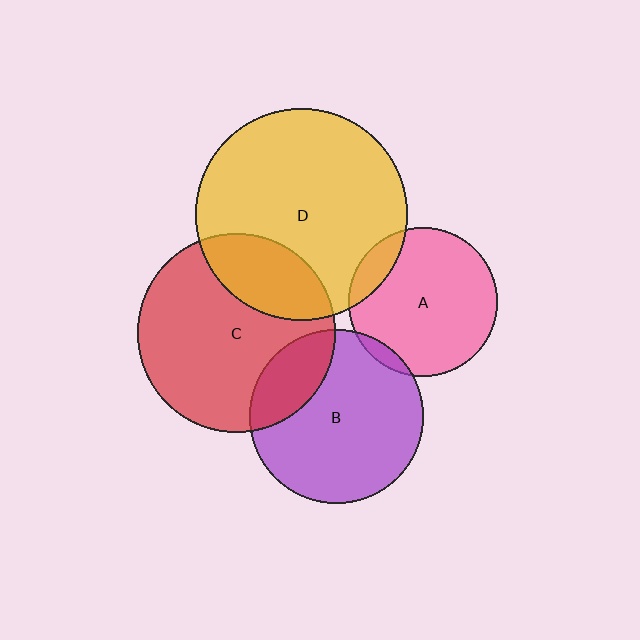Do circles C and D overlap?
Yes.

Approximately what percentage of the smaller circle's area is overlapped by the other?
Approximately 25%.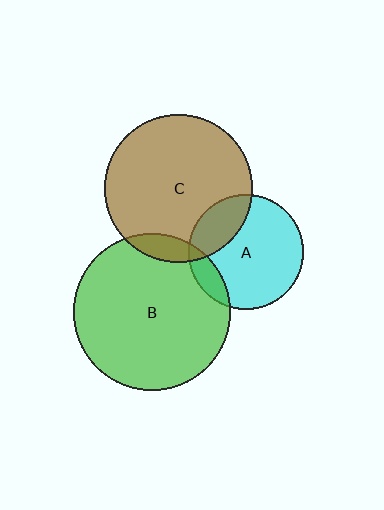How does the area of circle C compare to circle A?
Approximately 1.6 times.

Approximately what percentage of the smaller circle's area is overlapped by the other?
Approximately 10%.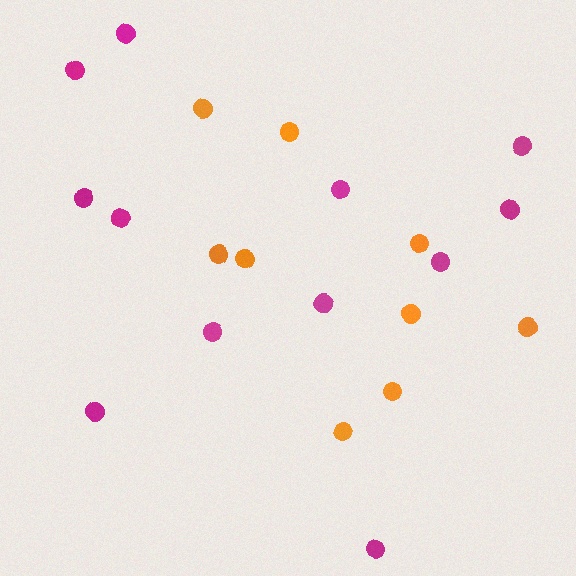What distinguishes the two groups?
There are 2 groups: one group of orange circles (9) and one group of magenta circles (12).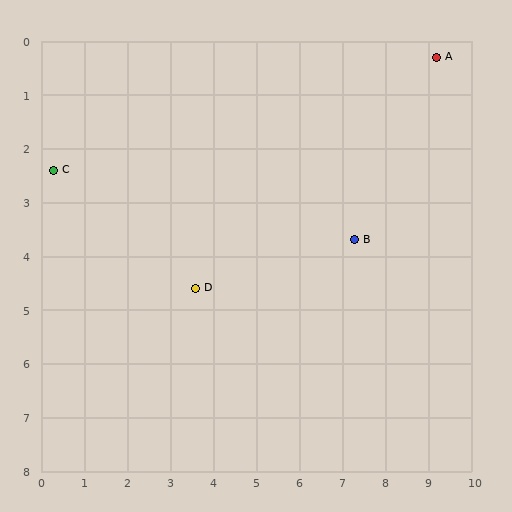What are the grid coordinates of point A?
Point A is at approximately (9.2, 0.3).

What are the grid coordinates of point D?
Point D is at approximately (3.6, 4.6).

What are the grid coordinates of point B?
Point B is at approximately (7.3, 3.7).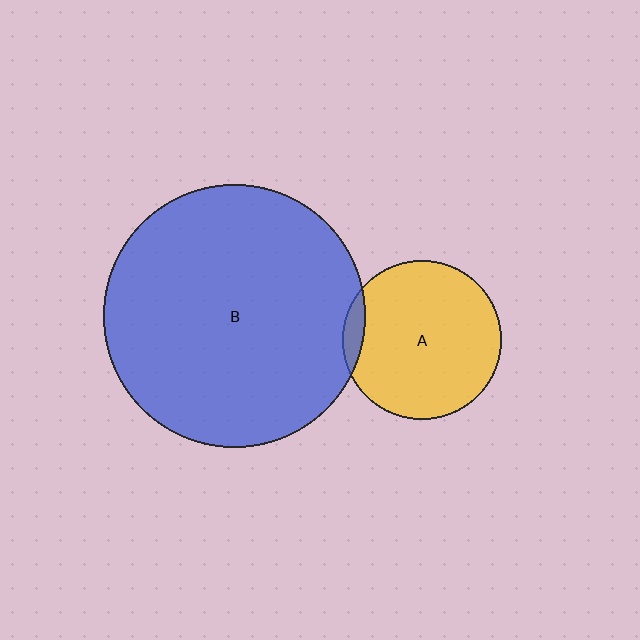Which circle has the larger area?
Circle B (blue).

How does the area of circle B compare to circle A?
Approximately 2.7 times.